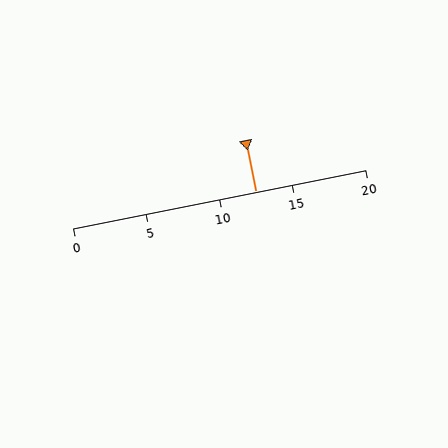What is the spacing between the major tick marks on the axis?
The major ticks are spaced 5 apart.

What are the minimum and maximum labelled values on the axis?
The axis runs from 0 to 20.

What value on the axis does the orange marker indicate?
The marker indicates approximately 12.5.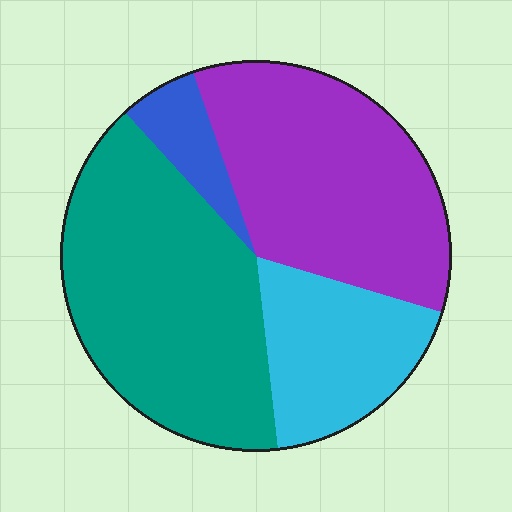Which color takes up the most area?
Teal, at roughly 40%.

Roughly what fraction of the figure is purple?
Purple takes up about one third (1/3) of the figure.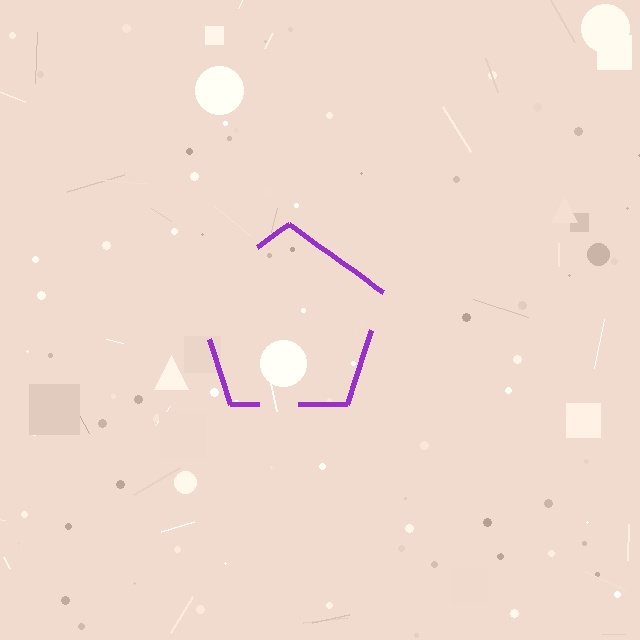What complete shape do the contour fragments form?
The contour fragments form a pentagon.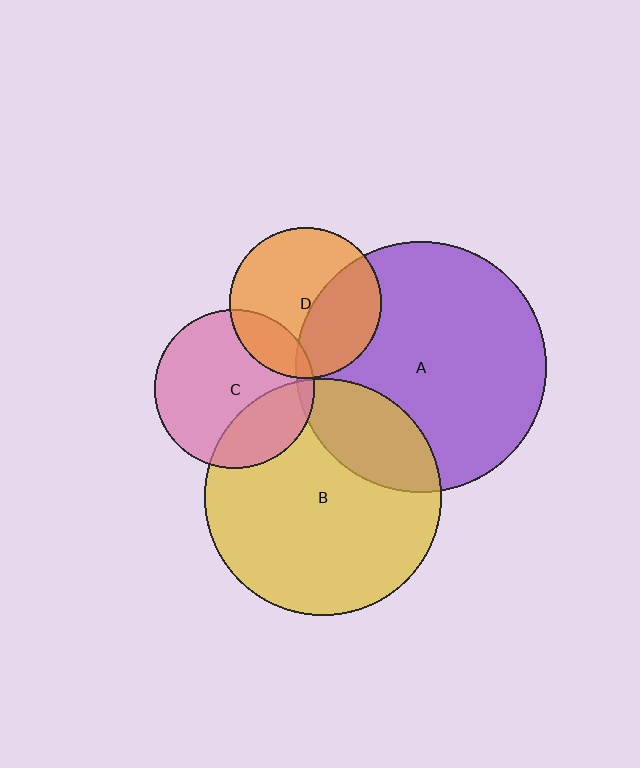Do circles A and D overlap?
Yes.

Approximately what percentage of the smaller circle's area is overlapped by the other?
Approximately 40%.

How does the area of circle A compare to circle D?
Approximately 2.7 times.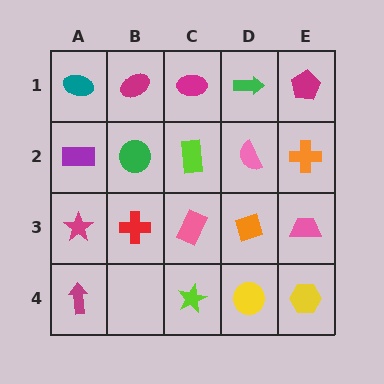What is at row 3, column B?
A red cross.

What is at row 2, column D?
A pink semicircle.